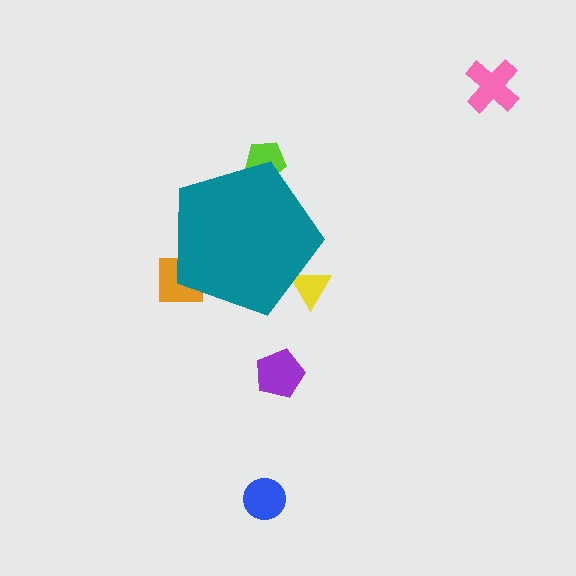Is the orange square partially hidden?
Yes, the orange square is partially hidden behind the teal pentagon.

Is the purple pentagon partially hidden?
No, the purple pentagon is fully visible.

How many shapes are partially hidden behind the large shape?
3 shapes are partially hidden.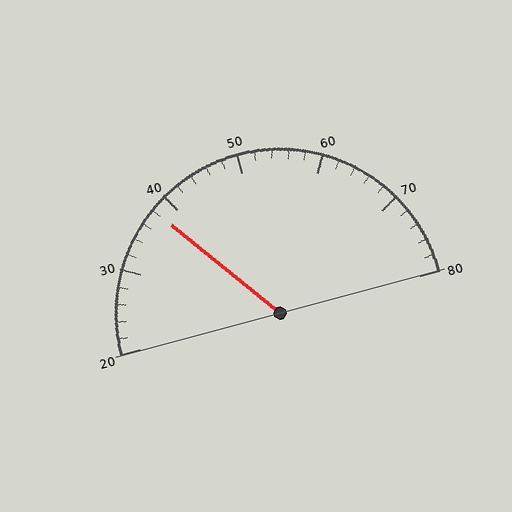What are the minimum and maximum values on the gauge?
The gauge ranges from 20 to 80.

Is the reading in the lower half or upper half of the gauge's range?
The reading is in the lower half of the range (20 to 80).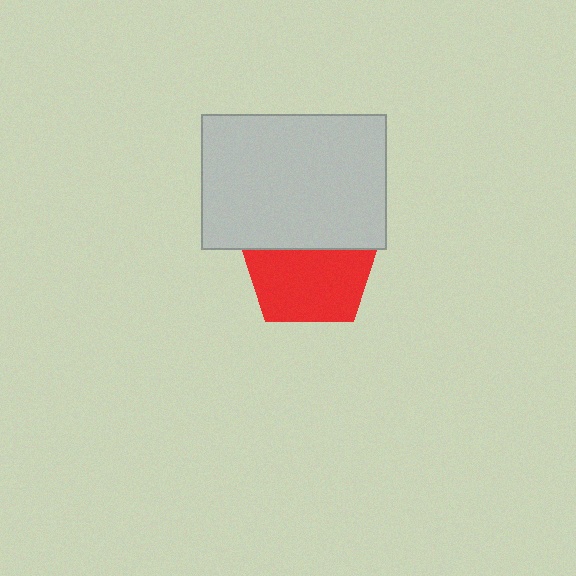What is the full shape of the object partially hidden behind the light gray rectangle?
The partially hidden object is a red pentagon.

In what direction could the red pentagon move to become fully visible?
The red pentagon could move down. That would shift it out from behind the light gray rectangle entirely.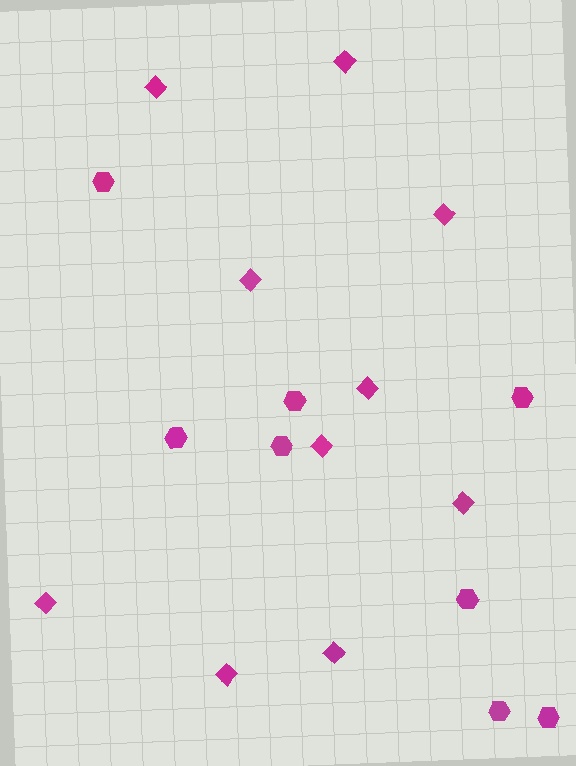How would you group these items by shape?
There are 2 groups: one group of hexagons (8) and one group of diamonds (10).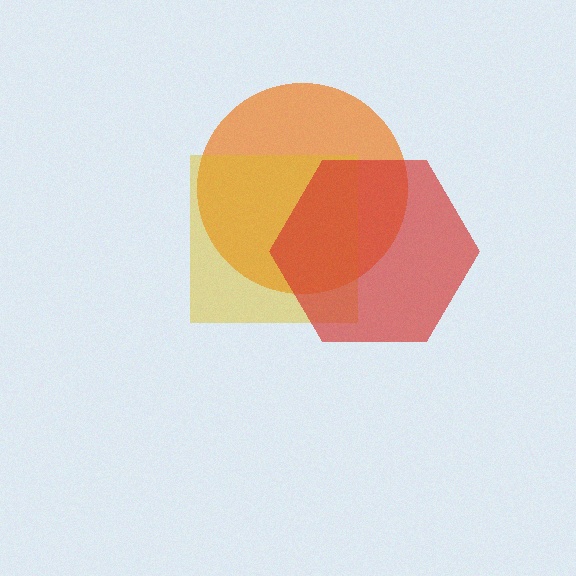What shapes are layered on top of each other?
The layered shapes are: an orange circle, a yellow square, a red hexagon.